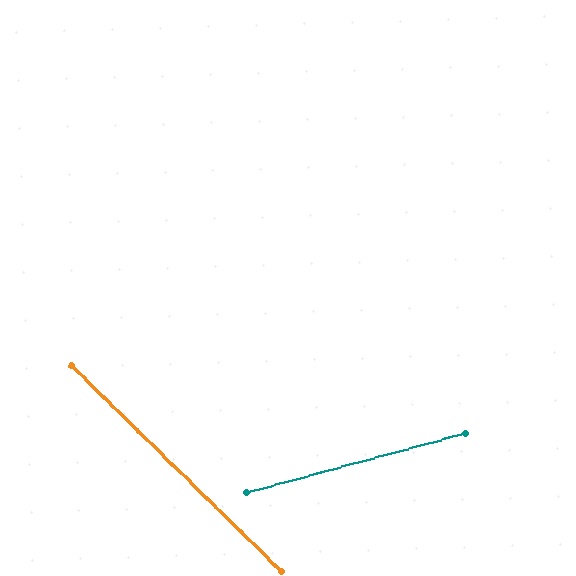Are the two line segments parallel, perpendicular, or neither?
Neither parallel nor perpendicular — they differ by about 60°.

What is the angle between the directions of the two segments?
Approximately 60 degrees.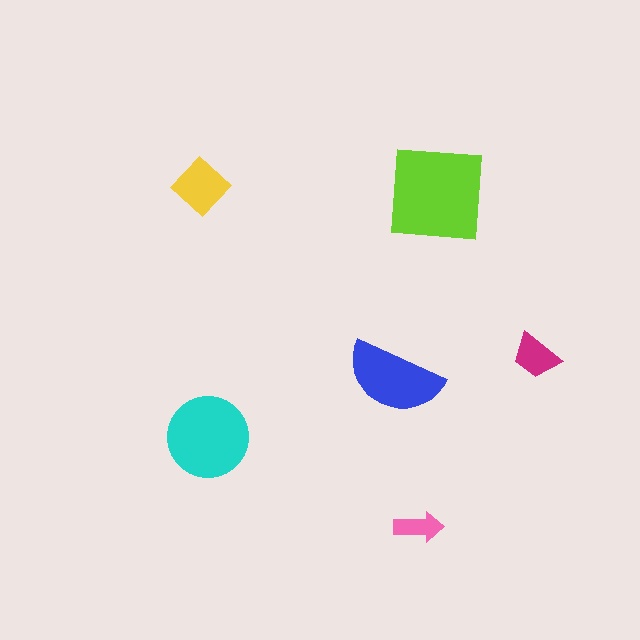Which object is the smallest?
The pink arrow.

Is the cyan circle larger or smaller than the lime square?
Smaller.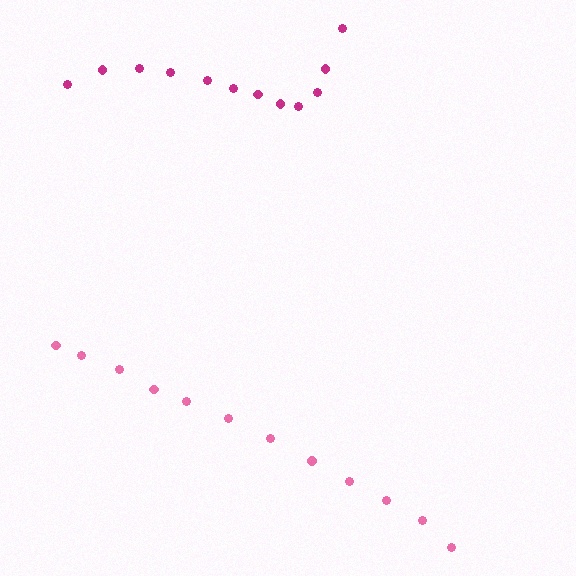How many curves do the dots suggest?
There are 2 distinct paths.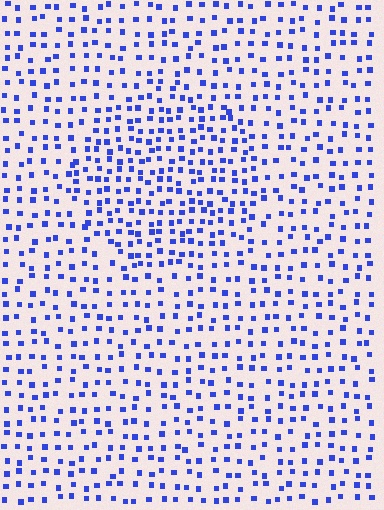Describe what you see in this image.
The image contains small blue elements arranged at two different densities. A circle-shaped region is visible where the elements are more densely packed than the surrounding area.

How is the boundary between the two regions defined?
The boundary is defined by a change in element density (approximately 1.6x ratio). All elements are the same color, size, and shape.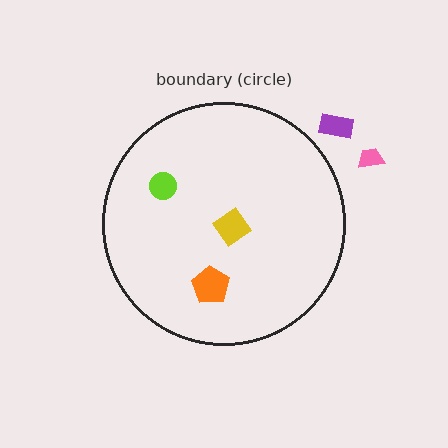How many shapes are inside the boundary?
3 inside, 2 outside.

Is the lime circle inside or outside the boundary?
Inside.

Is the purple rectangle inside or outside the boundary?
Outside.